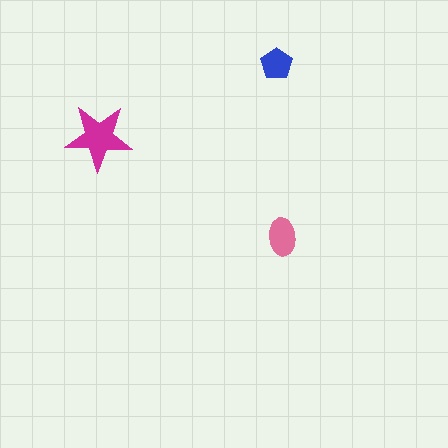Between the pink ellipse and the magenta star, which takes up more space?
The magenta star.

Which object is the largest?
The magenta star.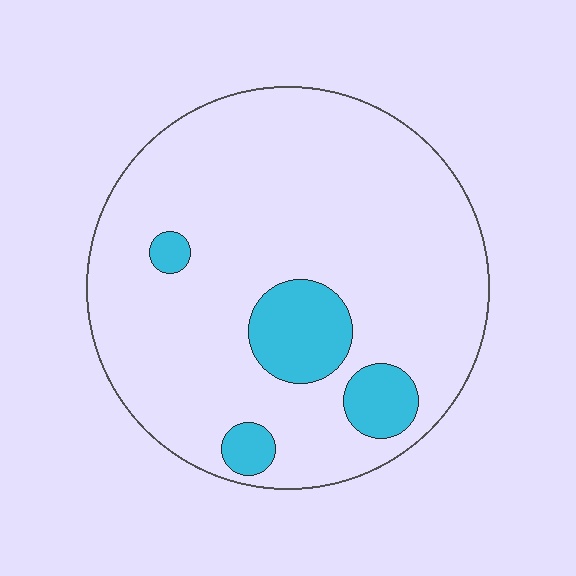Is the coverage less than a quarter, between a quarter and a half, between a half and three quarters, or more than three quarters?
Less than a quarter.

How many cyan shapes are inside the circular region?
4.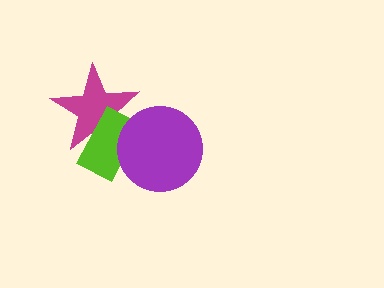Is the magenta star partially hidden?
Yes, it is partially covered by another shape.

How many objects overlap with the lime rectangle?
2 objects overlap with the lime rectangle.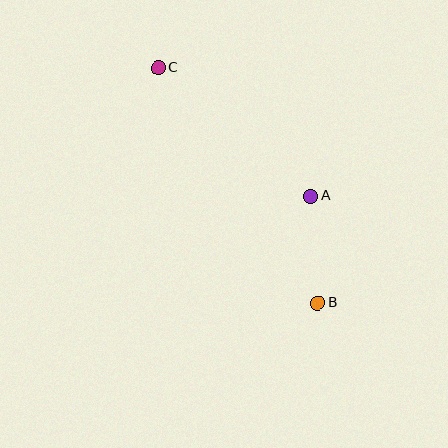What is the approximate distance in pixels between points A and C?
The distance between A and C is approximately 199 pixels.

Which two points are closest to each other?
Points A and B are closest to each other.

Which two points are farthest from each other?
Points B and C are farthest from each other.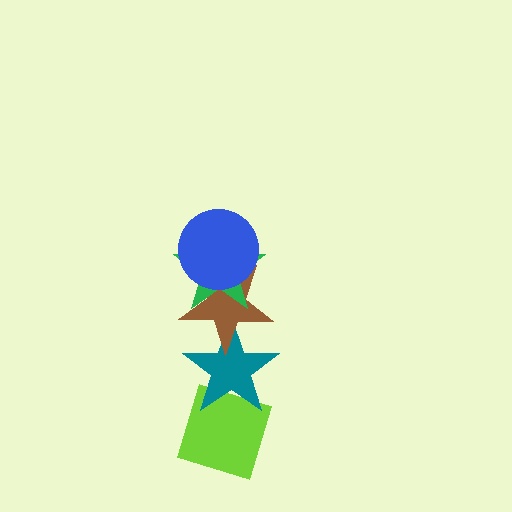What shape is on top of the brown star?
The green star is on top of the brown star.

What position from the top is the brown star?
The brown star is 3rd from the top.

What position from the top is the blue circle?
The blue circle is 1st from the top.